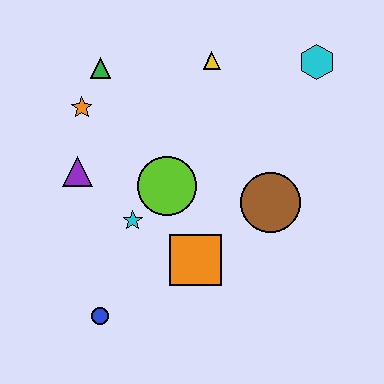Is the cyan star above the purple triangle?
No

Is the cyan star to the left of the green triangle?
No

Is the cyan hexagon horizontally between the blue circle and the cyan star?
No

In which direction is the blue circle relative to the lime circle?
The blue circle is below the lime circle.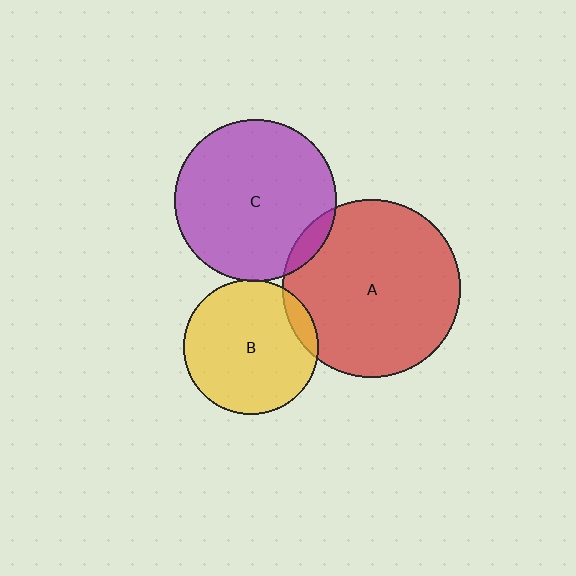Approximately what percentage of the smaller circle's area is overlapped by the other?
Approximately 5%.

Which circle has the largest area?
Circle A (red).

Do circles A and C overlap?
Yes.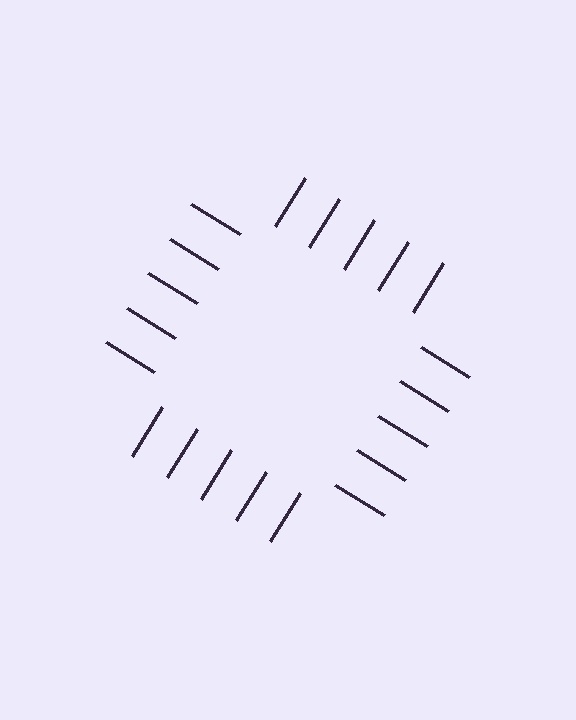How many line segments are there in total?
20 — 5 along each of the 4 edges.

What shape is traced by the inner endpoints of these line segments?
An illusory square — the line segments terminate on its edges but no continuous stroke is drawn.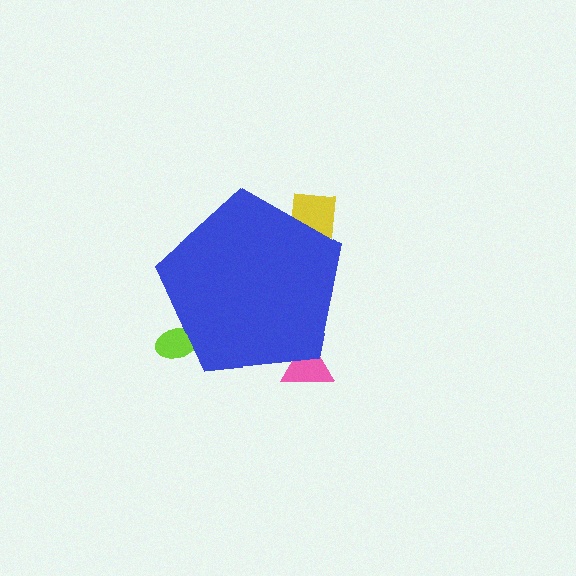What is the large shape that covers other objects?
A blue pentagon.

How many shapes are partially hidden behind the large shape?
3 shapes are partially hidden.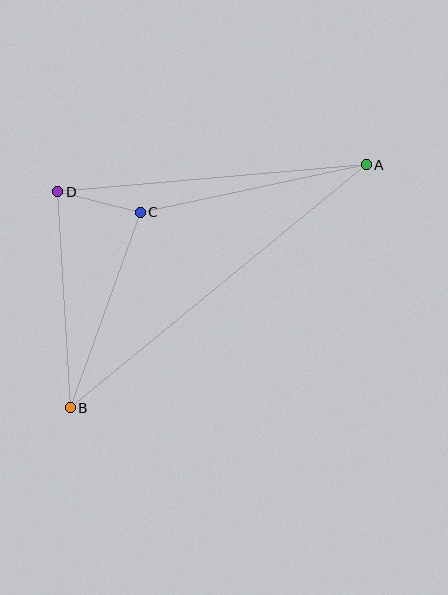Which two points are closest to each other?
Points C and D are closest to each other.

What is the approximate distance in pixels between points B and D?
The distance between B and D is approximately 216 pixels.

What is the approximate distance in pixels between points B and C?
The distance between B and C is approximately 208 pixels.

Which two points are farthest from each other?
Points A and B are farthest from each other.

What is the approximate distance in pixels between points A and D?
The distance between A and D is approximately 310 pixels.